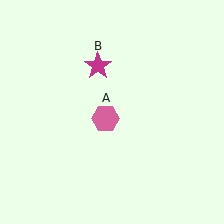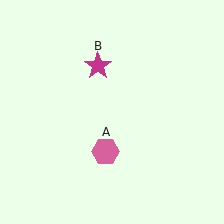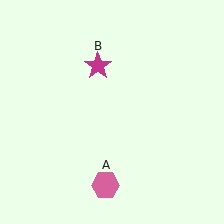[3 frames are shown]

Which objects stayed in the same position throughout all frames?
Magenta star (object B) remained stationary.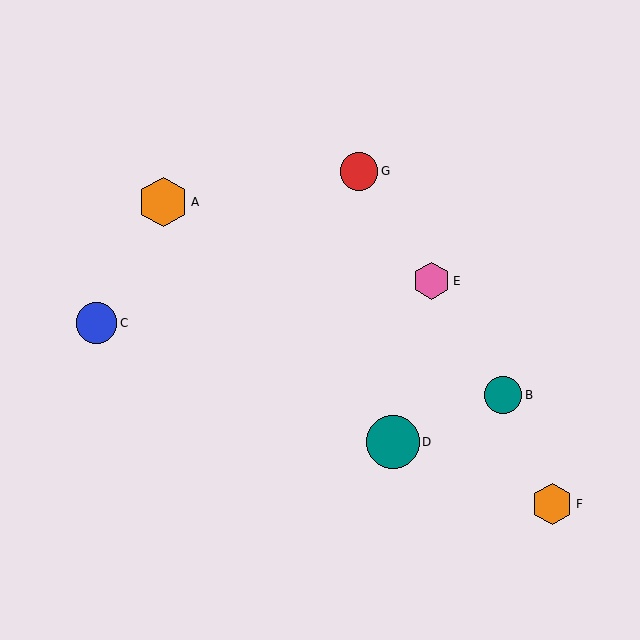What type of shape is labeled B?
Shape B is a teal circle.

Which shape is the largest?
The teal circle (labeled D) is the largest.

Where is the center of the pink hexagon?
The center of the pink hexagon is at (431, 281).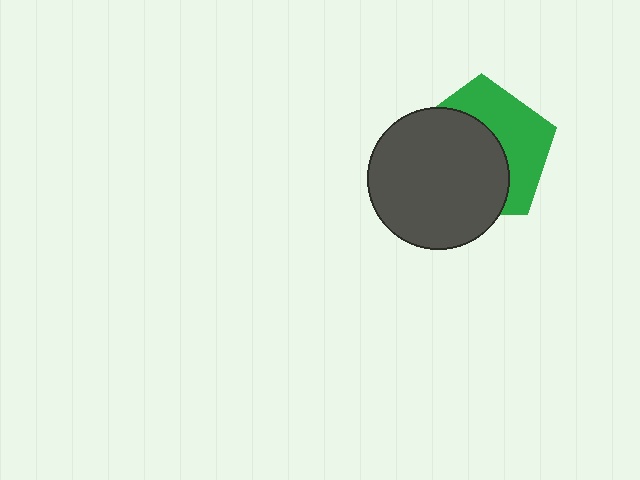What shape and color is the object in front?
The object in front is a dark gray circle.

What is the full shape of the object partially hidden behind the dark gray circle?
The partially hidden object is a green pentagon.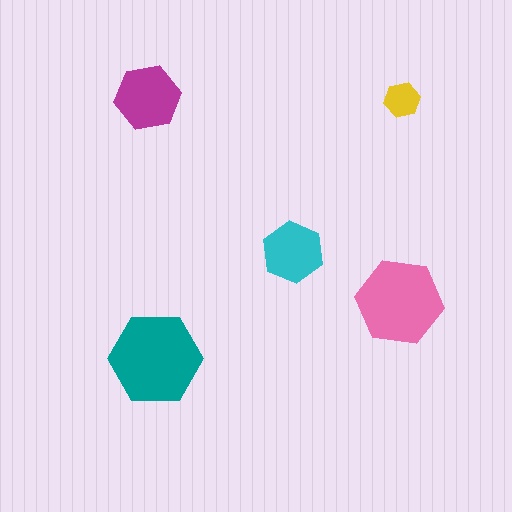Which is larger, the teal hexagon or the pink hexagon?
The teal one.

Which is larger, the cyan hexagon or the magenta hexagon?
The magenta one.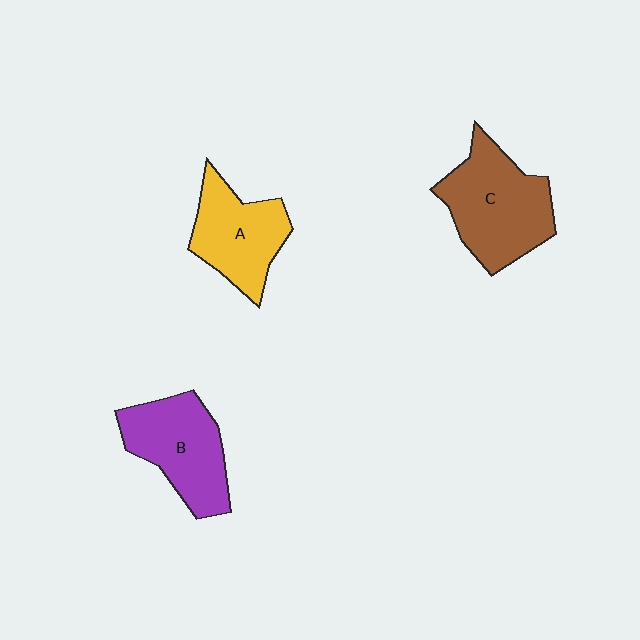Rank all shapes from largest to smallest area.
From largest to smallest: C (brown), B (purple), A (yellow).